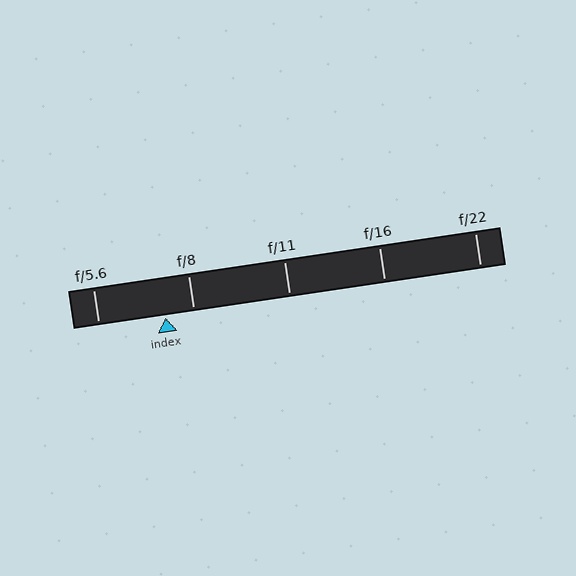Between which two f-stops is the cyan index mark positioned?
The index mark is between f/5.6 and f/8.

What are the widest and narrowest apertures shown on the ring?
The widest aperture shown is f/5.6 and the narrowest is f/22.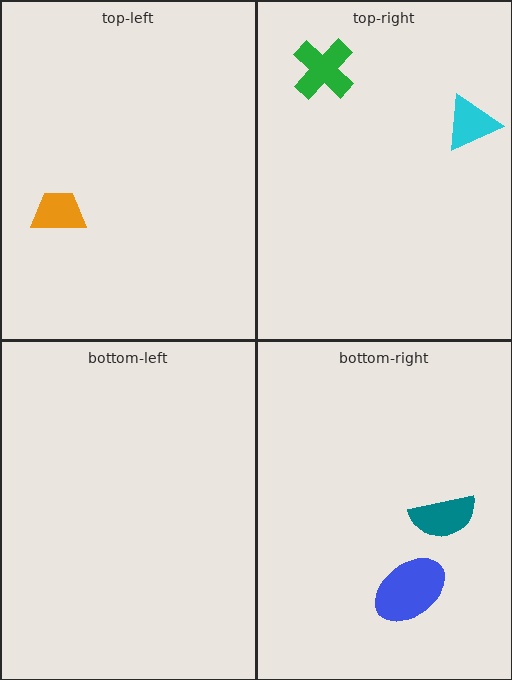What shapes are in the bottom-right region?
The teal semicircle, the blue ellipse.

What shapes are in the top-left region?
The orange trapezoid.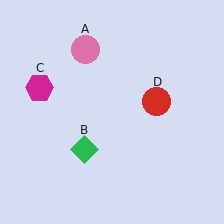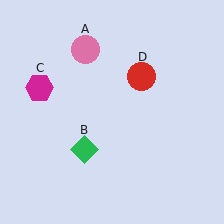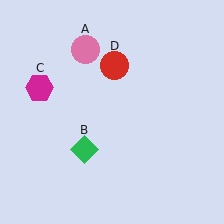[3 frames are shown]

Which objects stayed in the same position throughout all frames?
Pink circle (object A) and green diamond (object B) and magenta hexagon (object C) remained stationary.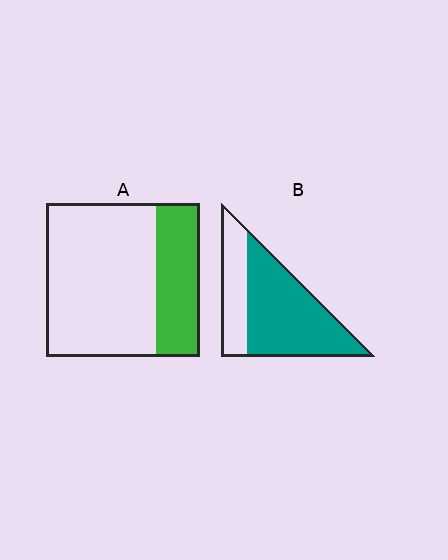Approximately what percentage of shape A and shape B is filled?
A is approximately 30% and B is approximately 70%.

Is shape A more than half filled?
No.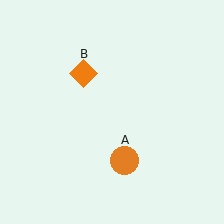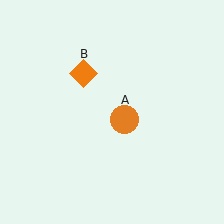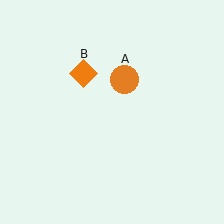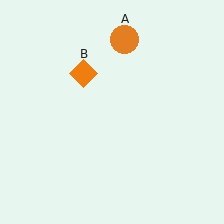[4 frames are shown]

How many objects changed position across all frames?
1 object changed position: orange circle (object A).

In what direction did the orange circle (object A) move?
The orange circle (object A) moved up.